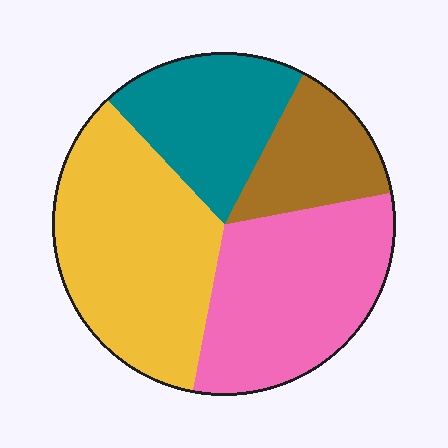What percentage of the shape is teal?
Teal covers around 20% of the shape.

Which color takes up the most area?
Yellow, at roughly 35%.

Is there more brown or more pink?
Pink.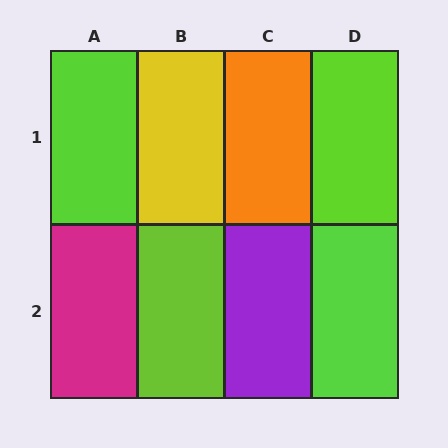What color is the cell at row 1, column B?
Yellow.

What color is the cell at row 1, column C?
Orange.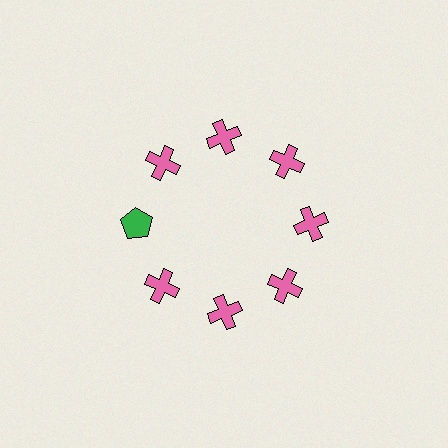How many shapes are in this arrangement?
There are 8 shapes arranged in a ring pattern.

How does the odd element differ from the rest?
It differs in both color (green instead of pink) and shape (pentagon instead of cross).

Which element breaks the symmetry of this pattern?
The green pentagon at roughly the 9 o'clock position breaks the symmetry. All other shapes are pink crosses.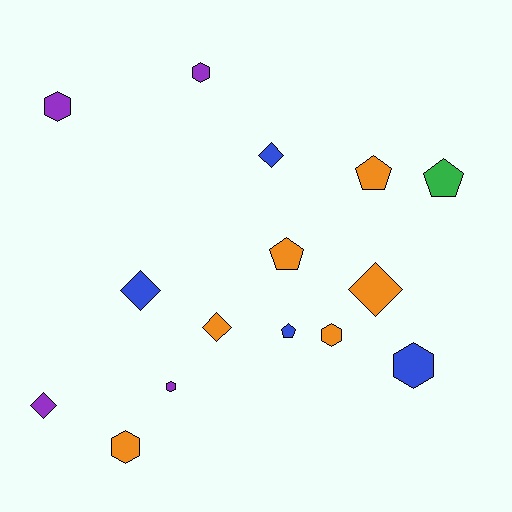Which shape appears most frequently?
Hexagon, with 6 objects.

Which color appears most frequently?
Orange, with 6 objects.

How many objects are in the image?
There are 15 objects.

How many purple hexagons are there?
There are 3 purple hexagons.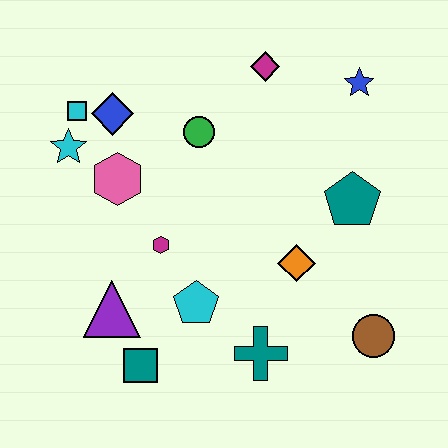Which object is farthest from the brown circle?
The cyan square is farthest from the brown circle.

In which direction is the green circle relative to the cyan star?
The green circle is to the right of the cyan star.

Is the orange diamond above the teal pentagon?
No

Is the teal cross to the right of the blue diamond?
Yes